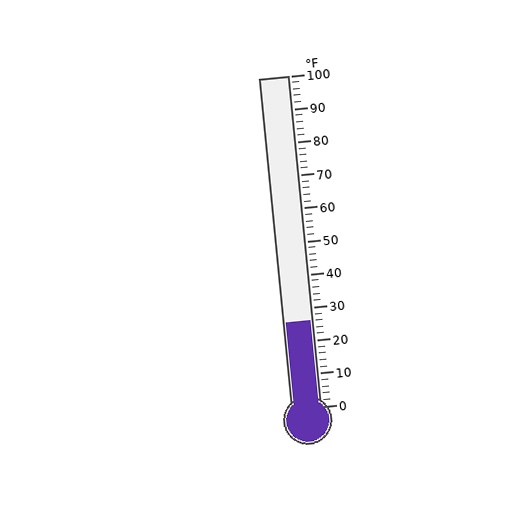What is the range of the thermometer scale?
The thermometer scale ranges from 0°F to 100°F.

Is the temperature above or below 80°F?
The temperature is below 80°F.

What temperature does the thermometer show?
The thermometer shows approximately 26°F.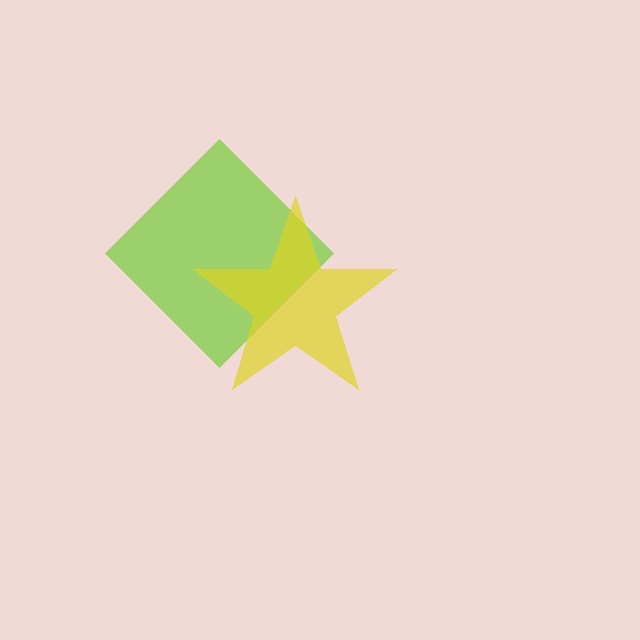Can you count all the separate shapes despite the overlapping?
Yes, there are 2 separate shapes.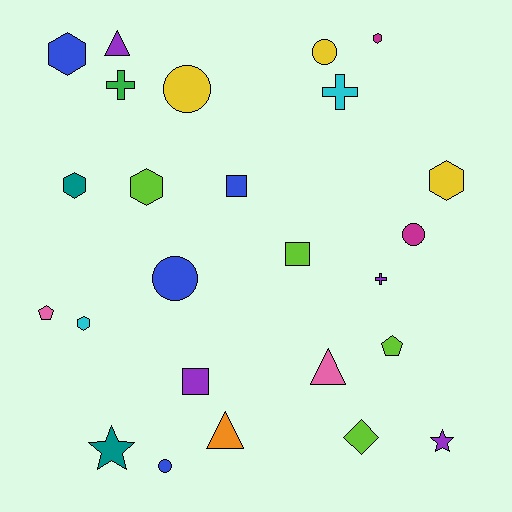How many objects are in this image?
There are 25 objects.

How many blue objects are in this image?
There are 4 blue objects.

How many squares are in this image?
There are 3 squares.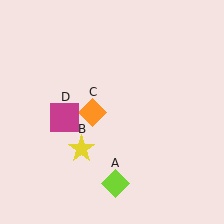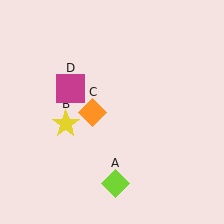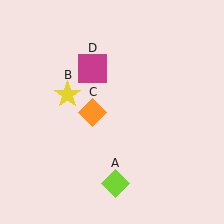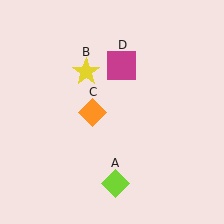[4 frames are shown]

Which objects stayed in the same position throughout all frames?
Lime diamond (object A) and orange diamond (object C) remained stationary.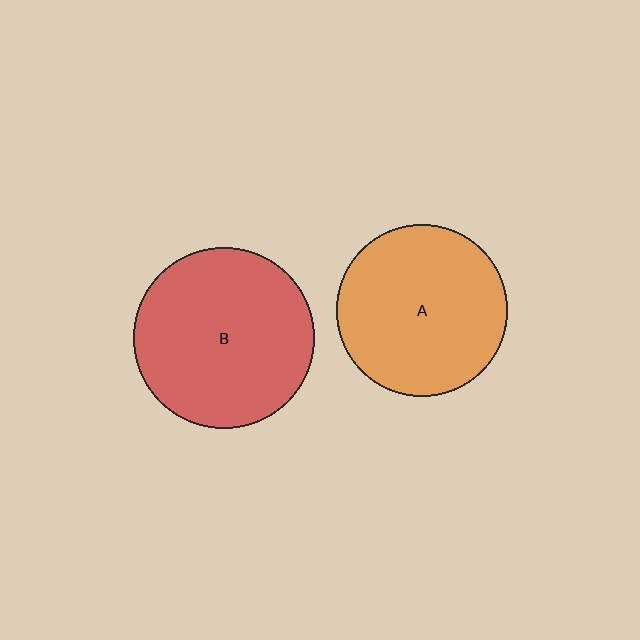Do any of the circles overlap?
No, none of the circles overlap.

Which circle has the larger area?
Circle B (red).